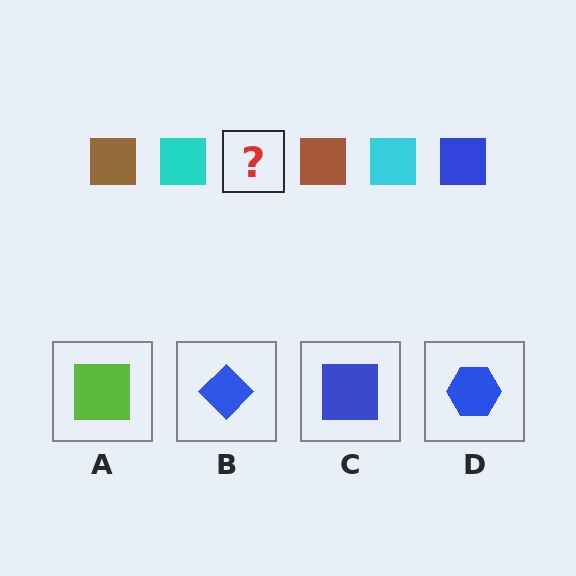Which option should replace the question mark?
Option C.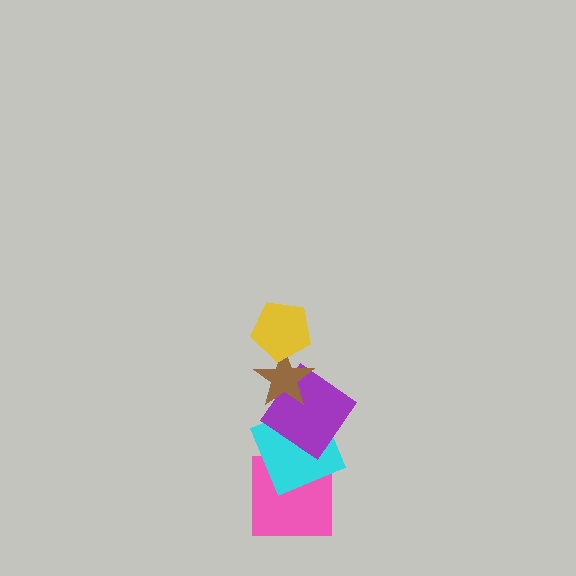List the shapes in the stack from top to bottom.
From top to bottom: the yellow pentagon, the brown star, the purple diamond, the cyan square, the pink square.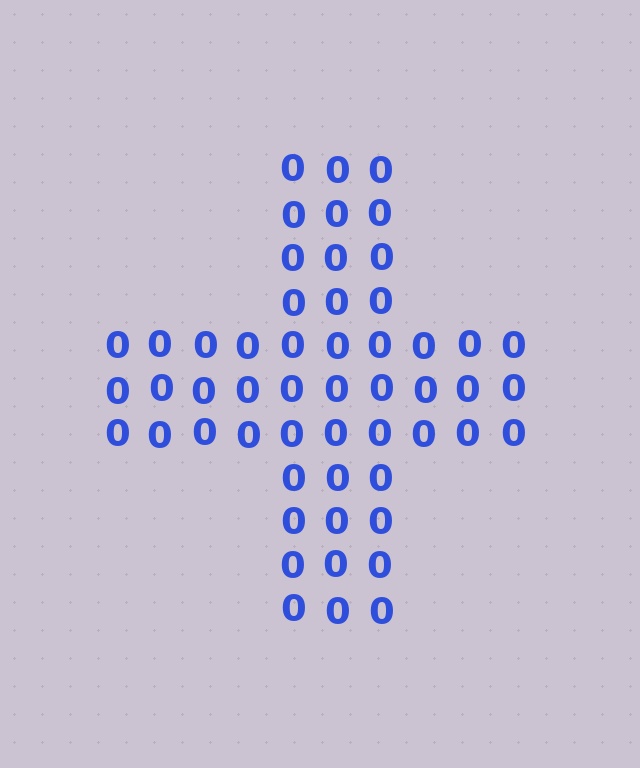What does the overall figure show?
The overall figure shows a cross.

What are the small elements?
The small elements are digit 0's.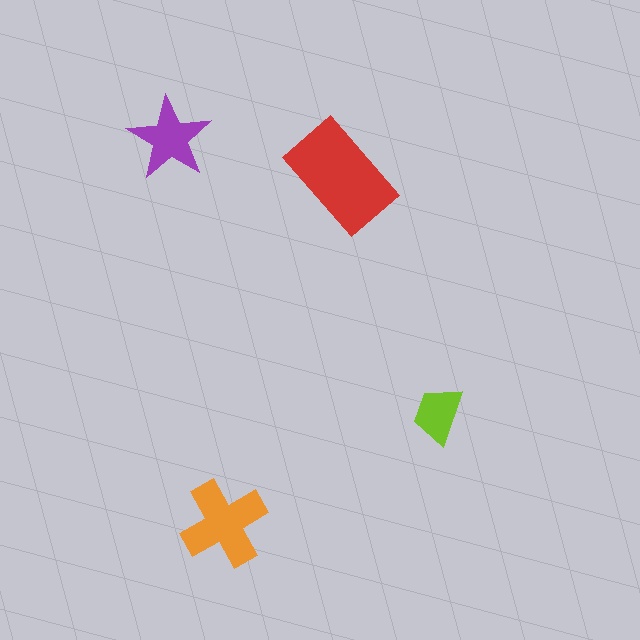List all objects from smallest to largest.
The lime trapezoid, the purple star, the orange cross, the red rectangle.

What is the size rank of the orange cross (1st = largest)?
2nd.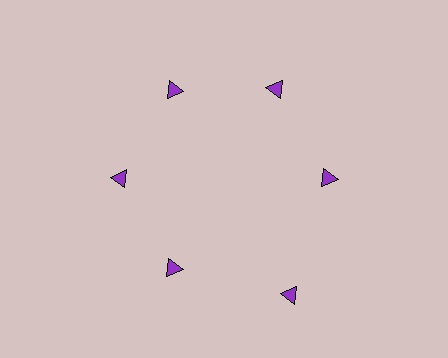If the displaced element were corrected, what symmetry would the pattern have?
It would have 6-fold rotational symmetry — the pattern would map onto itself every 60 degrees.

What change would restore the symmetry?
The symmetry would be restored by moving it inward, back onto the ring so that all 6 triangles sit at equal angles and equal distance from the center.